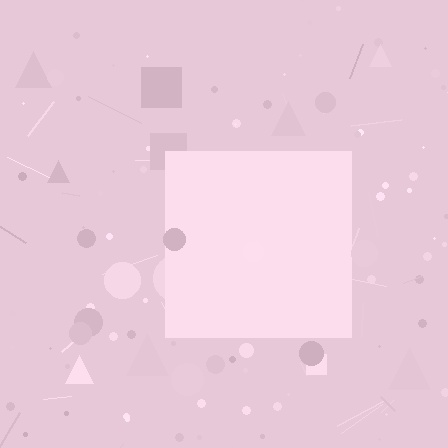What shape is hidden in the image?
A square is hidden in the image.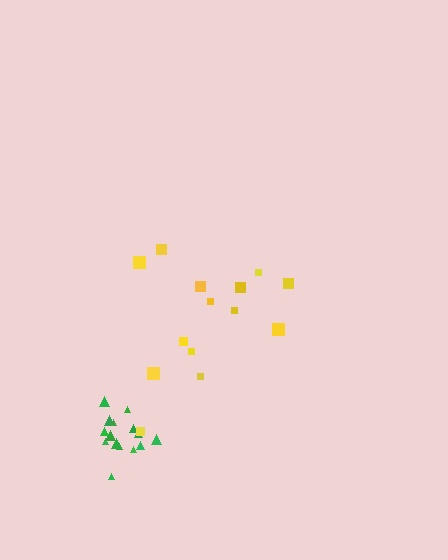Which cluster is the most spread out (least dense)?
Yellow.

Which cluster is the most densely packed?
Green.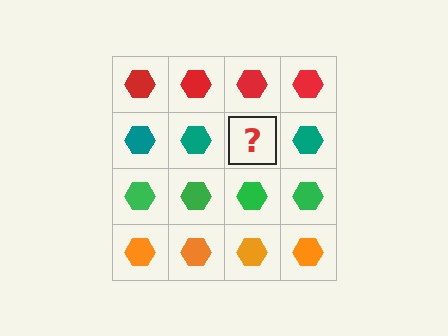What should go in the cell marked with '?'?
The missing cell should contain a teal hexagon.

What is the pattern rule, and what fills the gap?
The rule is that each row has a consistent color. The gap should be filled with a teal hexagon.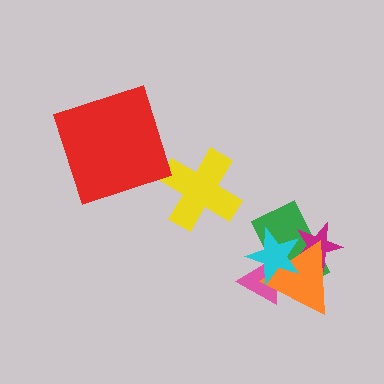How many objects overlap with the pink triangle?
3 objects overlap with the pink triangle.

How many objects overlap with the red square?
0 objects overlap with the red square.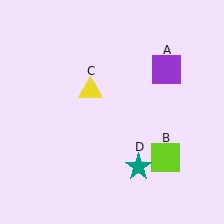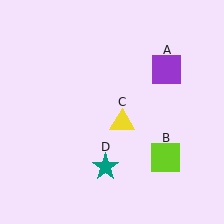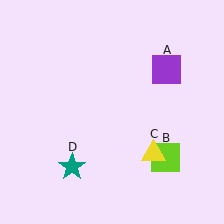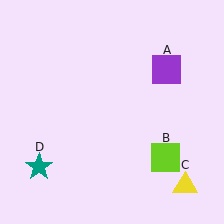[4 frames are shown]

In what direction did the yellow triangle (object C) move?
The yellow triangle (object C) moved down and to the right.